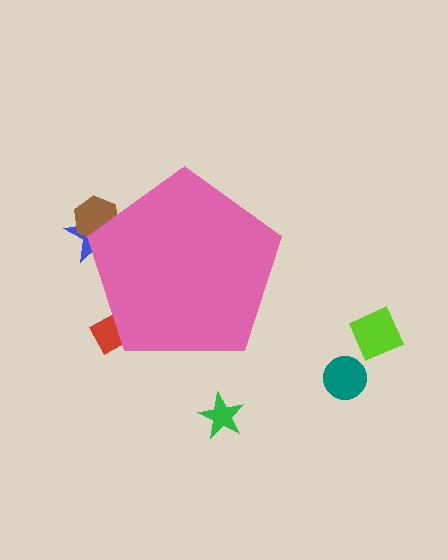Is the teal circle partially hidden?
No, the teal circle is fully visible.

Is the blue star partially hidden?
Yes, the blue star is partially hidden behind the pink pentagon.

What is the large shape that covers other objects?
A pink pentagon.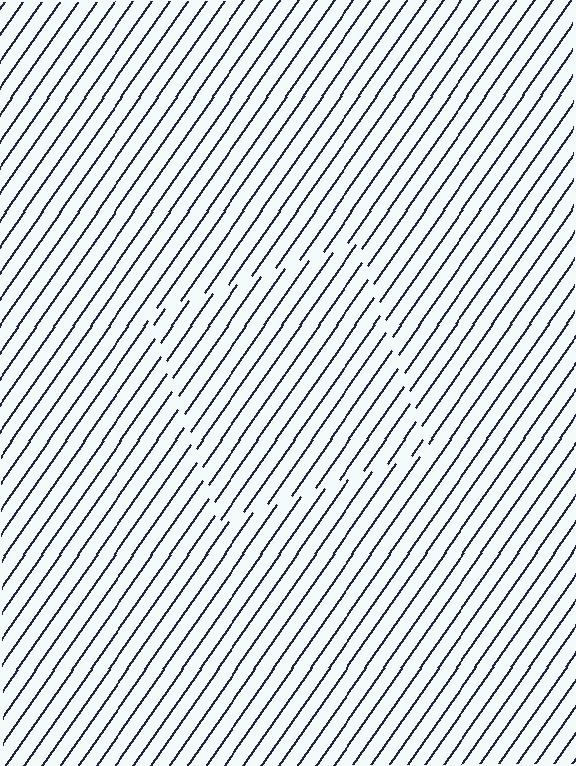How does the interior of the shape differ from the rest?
The interior of the shape contains the same grating, shifted by half a period — the contour is defined by the phase discontinuity where line-ends from the inner and outer gratings abut.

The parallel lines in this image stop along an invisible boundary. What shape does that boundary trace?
An illusory square. The interior of the shape contains the same grating, shifted by half a period — the contour is defined by the phase discontinuity where line-ends from the inner and outer gratings abut.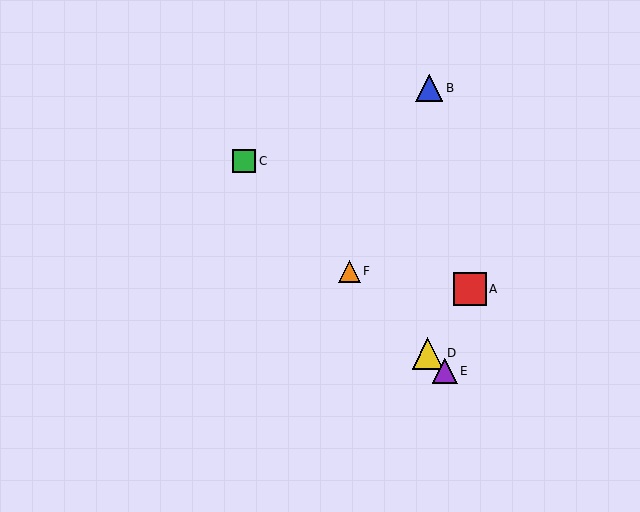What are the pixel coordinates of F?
Object F is at (349, 271).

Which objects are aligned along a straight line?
Objects C, D, E, F are aligned along a straight line.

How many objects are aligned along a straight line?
4 objects (C, D, E, F) are aligned along a straight line.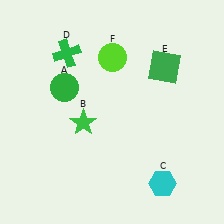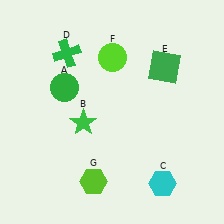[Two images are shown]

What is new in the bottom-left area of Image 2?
A lime hexagon (G) was added in the bottom-left area of Image 2.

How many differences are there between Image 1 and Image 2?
There is 1 difference between the two images.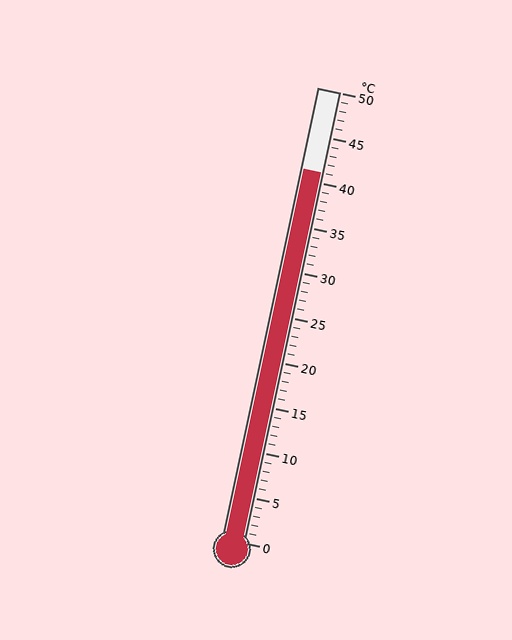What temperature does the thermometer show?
The thermometer shows approximately 41°C.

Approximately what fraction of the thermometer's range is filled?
The thermometer is filled to approximately 80% of its range.